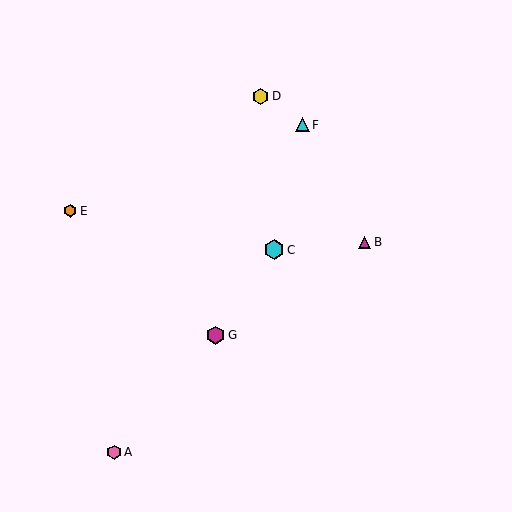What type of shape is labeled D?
Shape D is a yellow hexagon.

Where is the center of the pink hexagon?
The center of the pink hexagon is at (114, 452).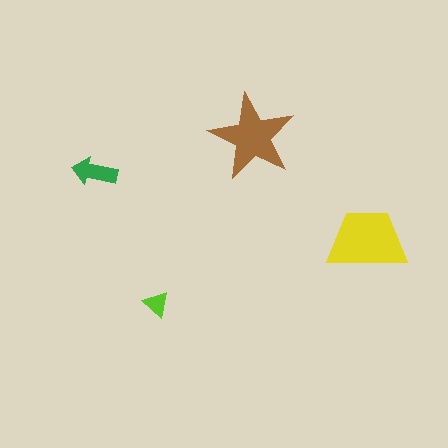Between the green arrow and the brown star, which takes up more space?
The brown star.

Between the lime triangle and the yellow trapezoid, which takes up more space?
The yellow trapezoid.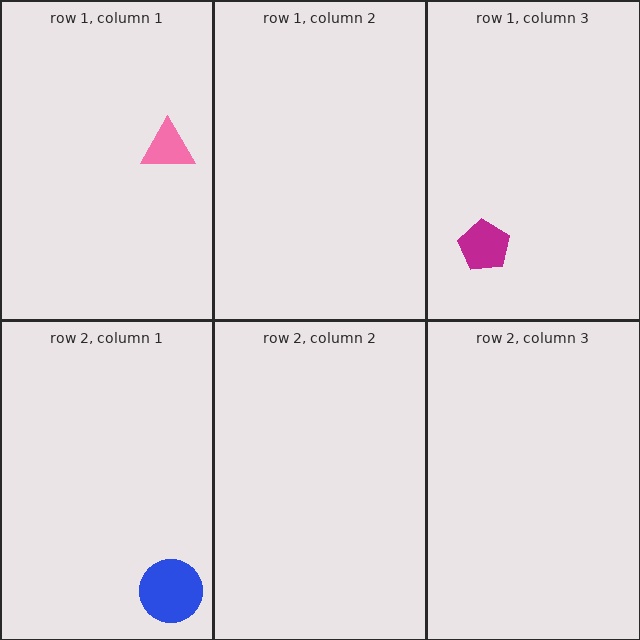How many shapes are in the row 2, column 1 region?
1.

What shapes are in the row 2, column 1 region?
The blue circle.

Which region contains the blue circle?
The row 2, column 1 region.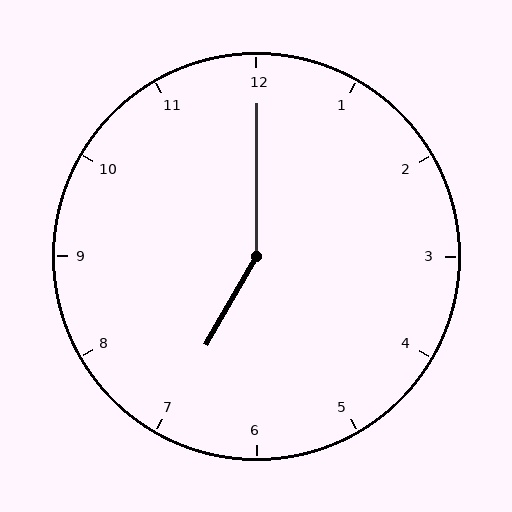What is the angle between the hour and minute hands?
Approximately 150 degrees.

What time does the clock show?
7:00.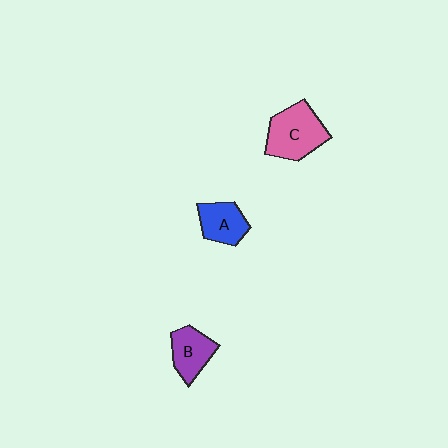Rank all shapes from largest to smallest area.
From largest to smallest: C (pink), B (purple), A (blue).